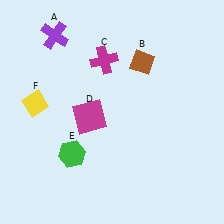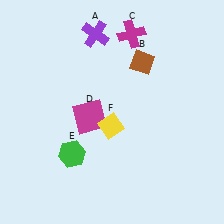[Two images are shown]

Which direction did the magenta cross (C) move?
The magenta cross (C) moved right.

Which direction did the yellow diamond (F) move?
The yellow diamond (F) moved right.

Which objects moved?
The objects that moved are: the purple cross (A), the magenta cross (C), the yellow diamond (F).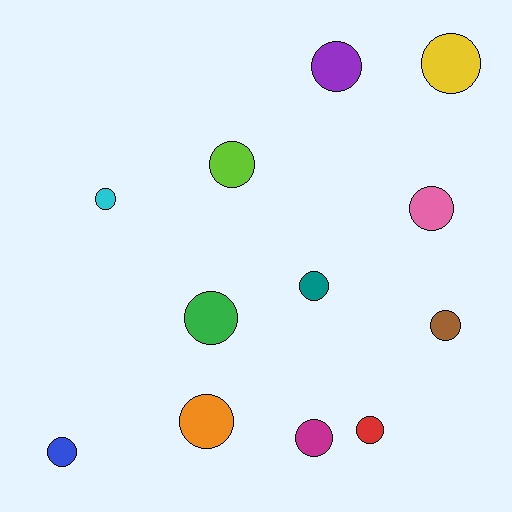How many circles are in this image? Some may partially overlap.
There are 12 circles.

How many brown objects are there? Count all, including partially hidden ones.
There is 1 brown object.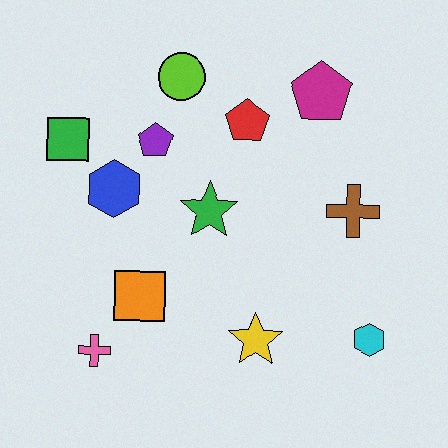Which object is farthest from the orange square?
The magenta pentagon is farthest from the orange square.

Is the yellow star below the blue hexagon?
Yes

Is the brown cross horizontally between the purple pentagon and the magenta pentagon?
No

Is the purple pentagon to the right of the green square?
Yes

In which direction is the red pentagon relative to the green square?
The red pentagon is to the right of the green square.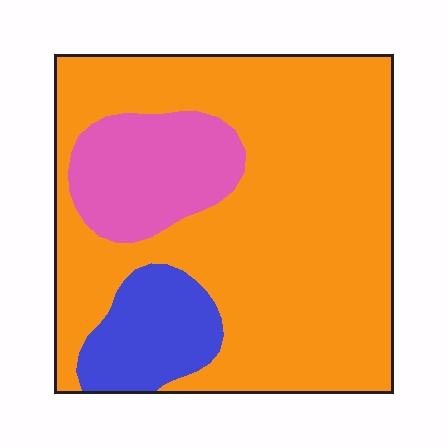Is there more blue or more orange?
Orange.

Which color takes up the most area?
Orange, at roughly 75%.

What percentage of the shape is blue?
Blue takes up less than a quarter of the shape.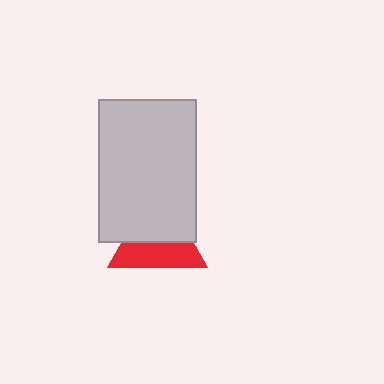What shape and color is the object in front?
The object in front is a light gray rectangle.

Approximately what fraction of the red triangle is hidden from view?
Roughly 53% of the red triangle is hidden behind the light gray rectangle.